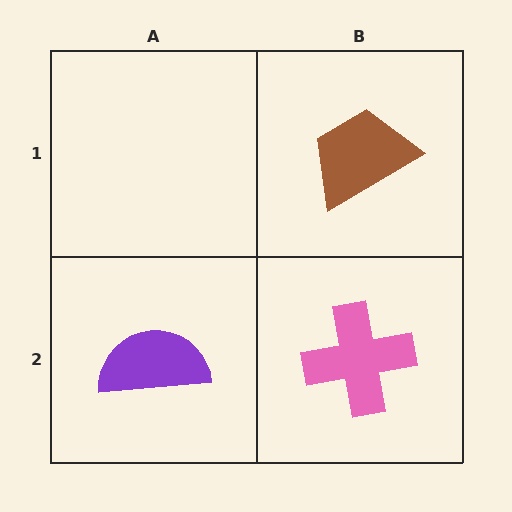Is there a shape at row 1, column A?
No, that cell is empty.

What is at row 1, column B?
A brown trapezoid.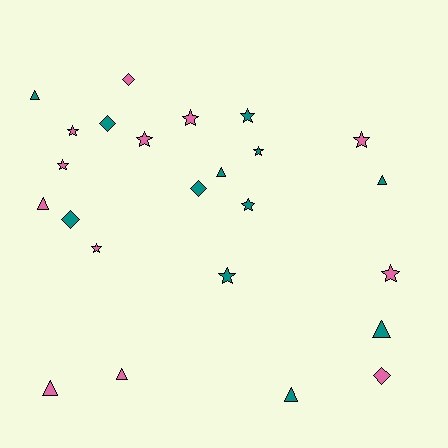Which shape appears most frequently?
Star, with 11 objects.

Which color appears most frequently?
Pink, with 12 objects.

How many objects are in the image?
There are 24 objects.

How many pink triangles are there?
There are 3 pink triangles.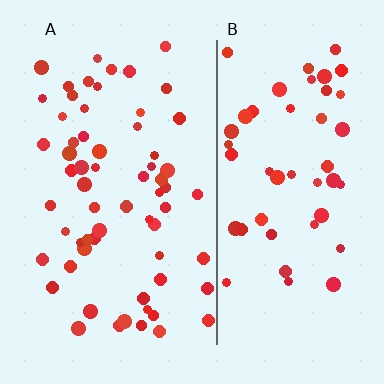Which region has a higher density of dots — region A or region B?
A (the left).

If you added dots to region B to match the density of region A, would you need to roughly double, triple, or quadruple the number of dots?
Approximately double.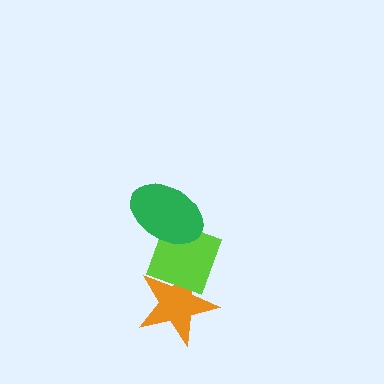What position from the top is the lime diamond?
The lime diamond is 2nd from the top.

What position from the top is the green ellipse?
The green ellipse is 1st from the top.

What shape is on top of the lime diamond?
The green ellipse is on top of the lime diamond.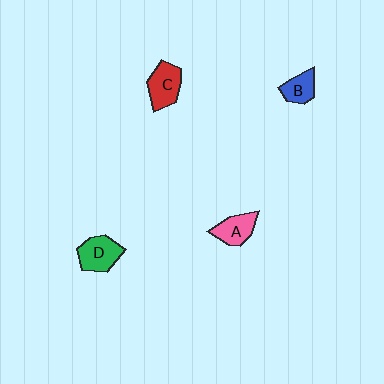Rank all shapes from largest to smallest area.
From largest to smallest: D (green), C (red), A (pink), B (blue).